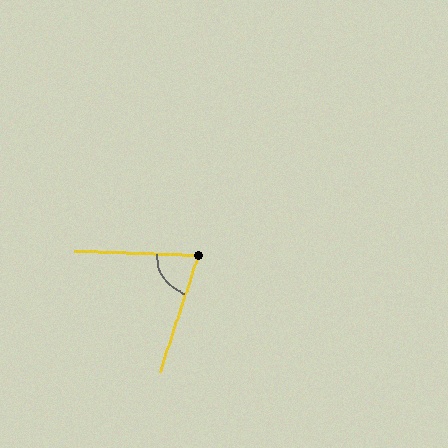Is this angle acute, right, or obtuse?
It is acute.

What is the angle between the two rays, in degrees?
Approximately 74 degrees.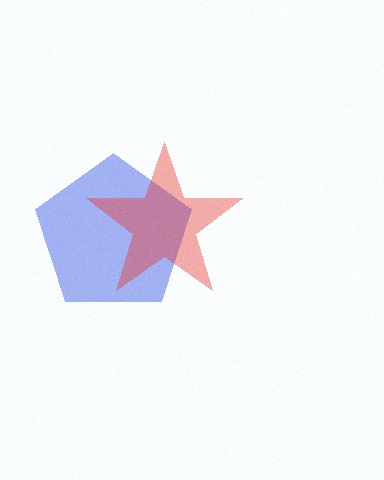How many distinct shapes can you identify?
There are 2 distinct shapes: a blue pentagon, a red star.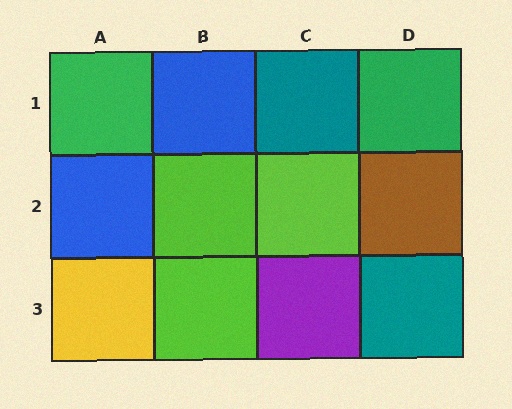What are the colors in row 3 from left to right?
Yellow, lime, purple, teal.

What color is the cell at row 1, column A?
Green.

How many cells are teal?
2 cells are teal.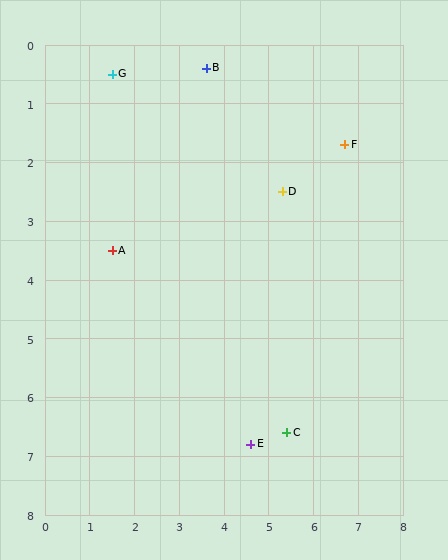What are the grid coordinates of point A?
Point A is at approximately (1.5, 3.5).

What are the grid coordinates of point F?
Point F is at approximately (6.7, 1.7).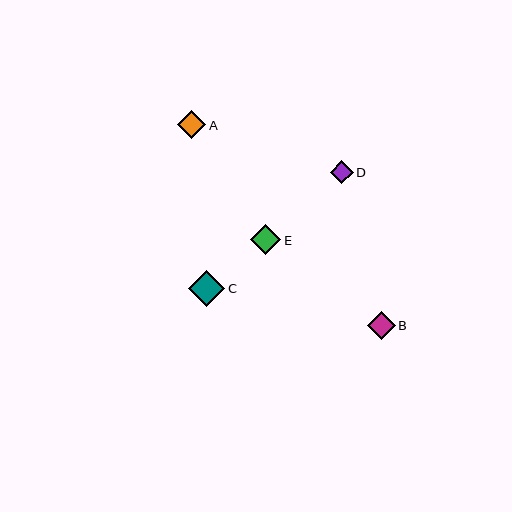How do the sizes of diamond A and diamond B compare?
Diamond A and diamond B are approximately the same size.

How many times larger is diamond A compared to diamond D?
Diamond A is approximately 1.3 times the size of diamond D.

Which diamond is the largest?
Diamond C is the largest with a size of approximately 36 pixels.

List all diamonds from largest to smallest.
From largest to smallest: C, E, A, B, D.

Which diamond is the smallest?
Diamond D is the smallest with a size of approximately 23 pixels.